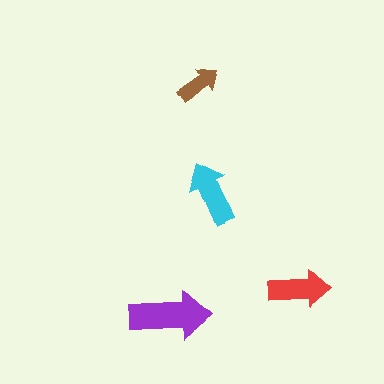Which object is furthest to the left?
The purple arrow is leftmost.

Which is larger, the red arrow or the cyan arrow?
The cyan one.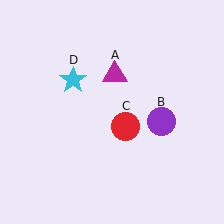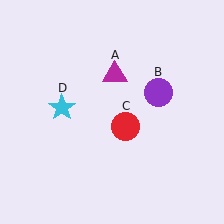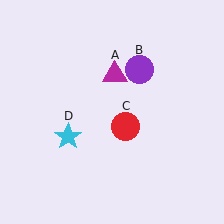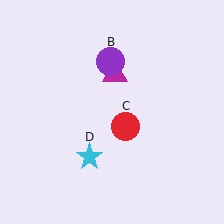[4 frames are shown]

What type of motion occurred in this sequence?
The purple circle (object B), cyan star (object D) rotated counterclockwise around the center of the scene.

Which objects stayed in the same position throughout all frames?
Magenta triangle (object A) and red circle (object C) remained stationary.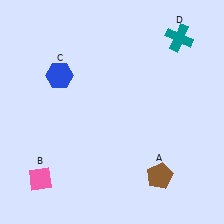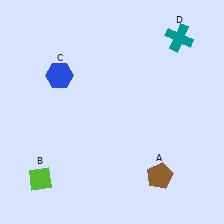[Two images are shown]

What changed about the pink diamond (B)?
In Image 1, B is pink. In Image 2, it changed to lime.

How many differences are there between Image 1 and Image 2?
There is 1 difference between the two images.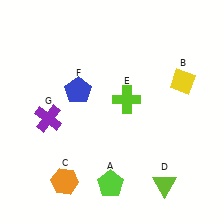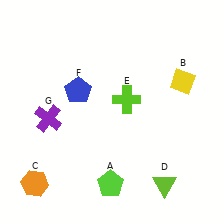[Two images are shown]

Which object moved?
The orange hexagon (C) moved left.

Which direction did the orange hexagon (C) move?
The orange hexagon (C) moved left.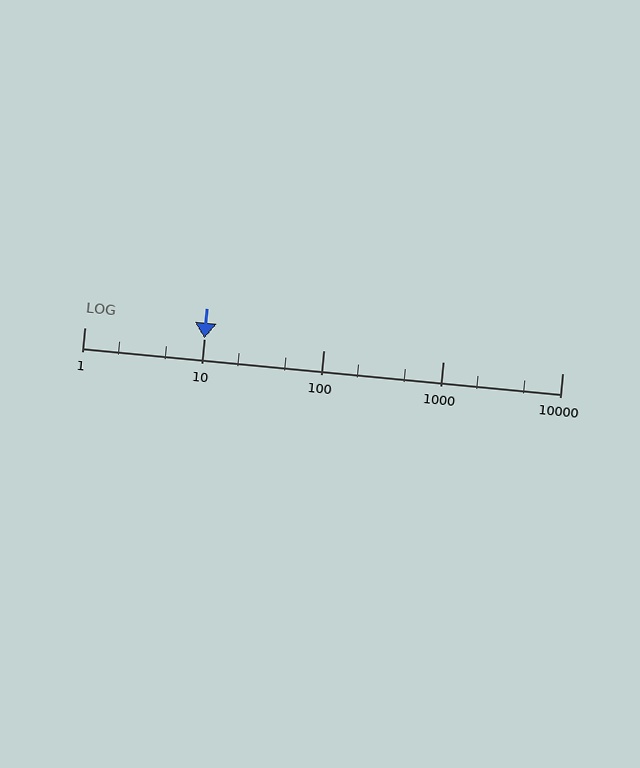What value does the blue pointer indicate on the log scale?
The pointer indicates approximately 10.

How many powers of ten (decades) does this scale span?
The scale spans 4 decades, from 1 to 10000.